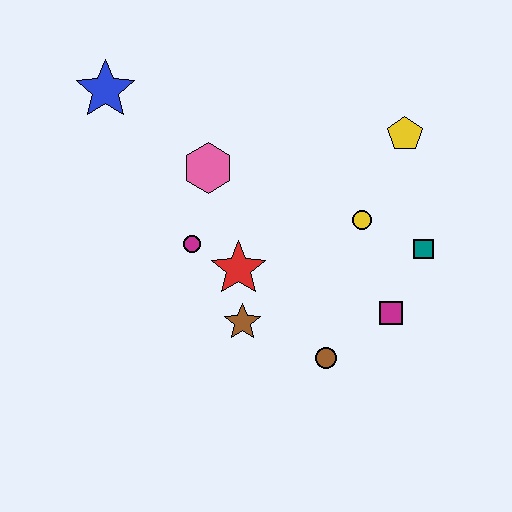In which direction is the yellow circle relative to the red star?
The yellow circle is to the right of the red star.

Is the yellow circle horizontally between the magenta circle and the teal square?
Yes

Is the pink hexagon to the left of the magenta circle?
No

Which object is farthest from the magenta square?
The blue star is farthest from the magenta square.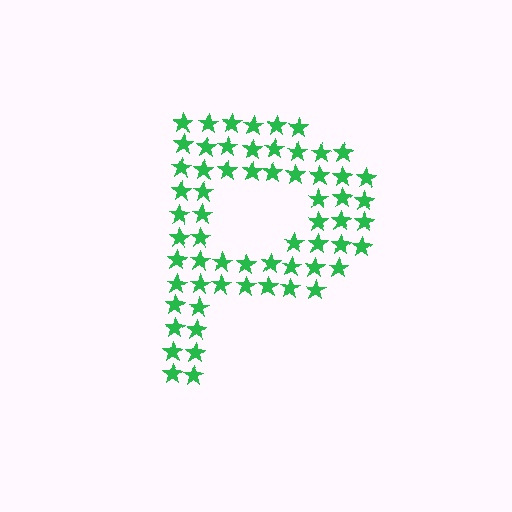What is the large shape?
The large shape is the letter P.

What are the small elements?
The small elements are stars.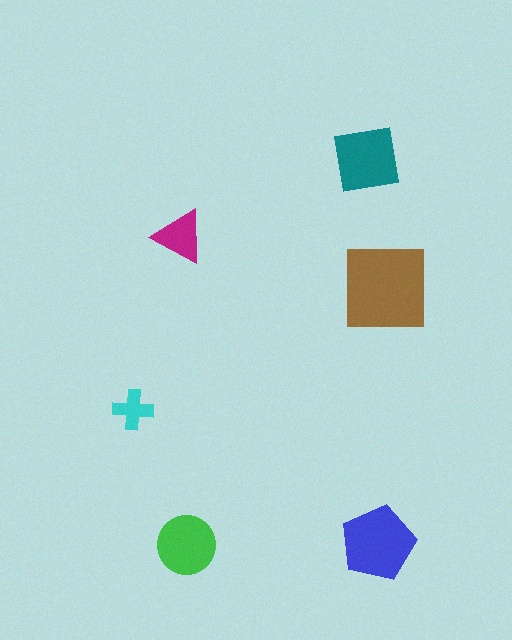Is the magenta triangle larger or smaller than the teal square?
Smaller.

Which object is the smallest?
The cyan cross.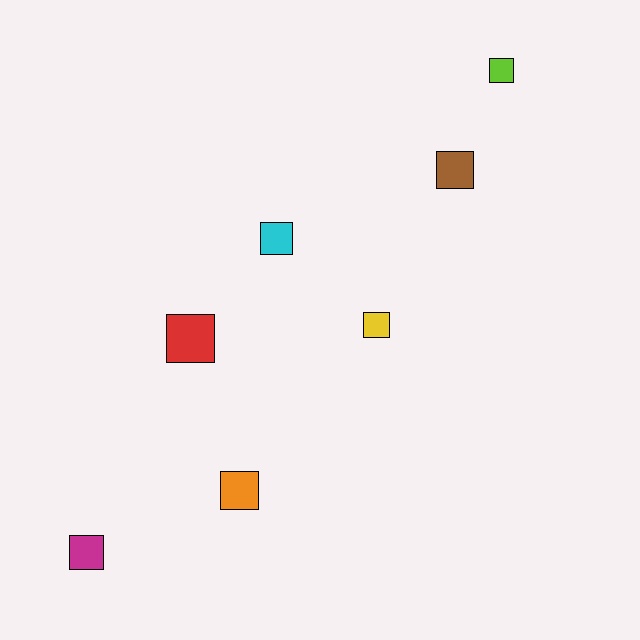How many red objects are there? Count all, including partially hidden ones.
There is 1 red object.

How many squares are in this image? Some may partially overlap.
There are 7 squares.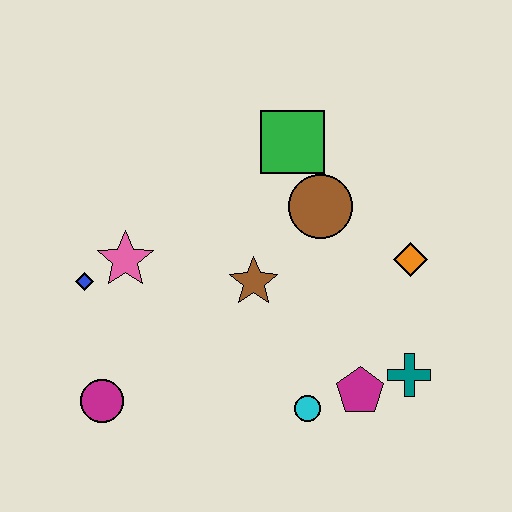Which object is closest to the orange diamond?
The brown circle is closest to the orange diamond.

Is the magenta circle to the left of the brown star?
Yes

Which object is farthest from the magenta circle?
The orange diamond is farthest from the magenta circle.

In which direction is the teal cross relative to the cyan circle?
The teal cross is to the right of the cyan circle.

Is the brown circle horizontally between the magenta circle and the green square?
No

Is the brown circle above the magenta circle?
Yes